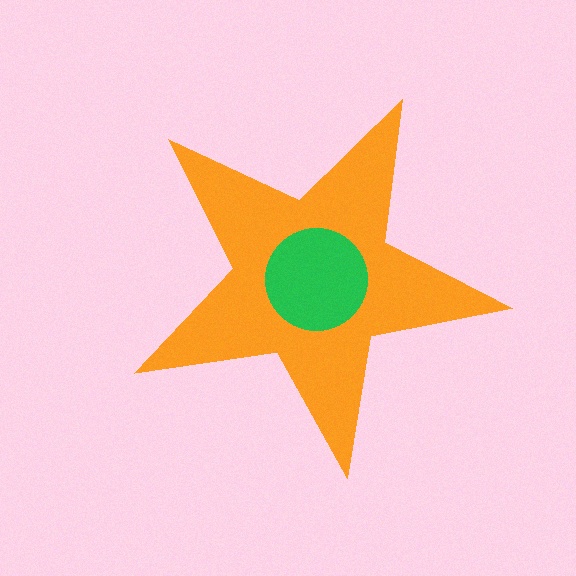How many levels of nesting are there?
2.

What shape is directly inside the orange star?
The green circle.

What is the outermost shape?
The orange star.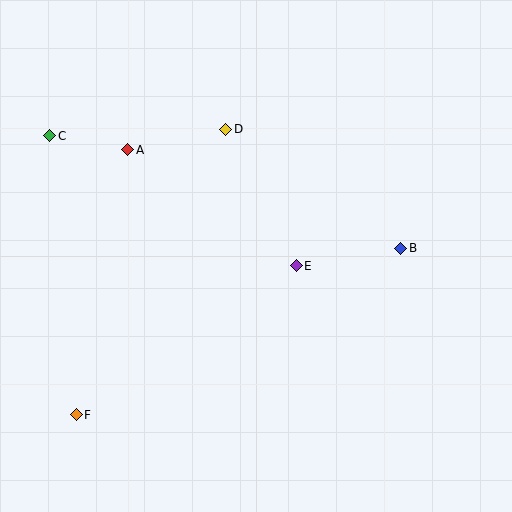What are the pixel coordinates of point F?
Point F is at (76, 415).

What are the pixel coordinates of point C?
Point C is at (50, 136).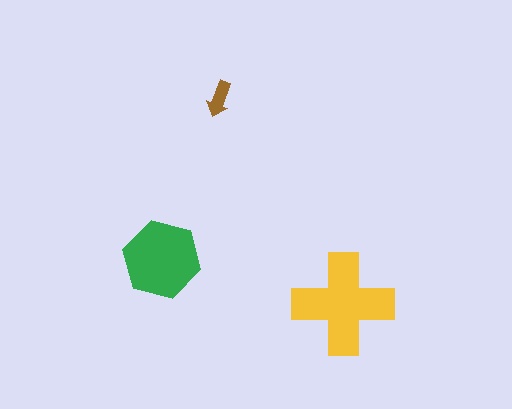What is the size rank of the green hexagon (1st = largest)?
2nd.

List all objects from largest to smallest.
The yellow cross, the green hexagon, the brown arrow.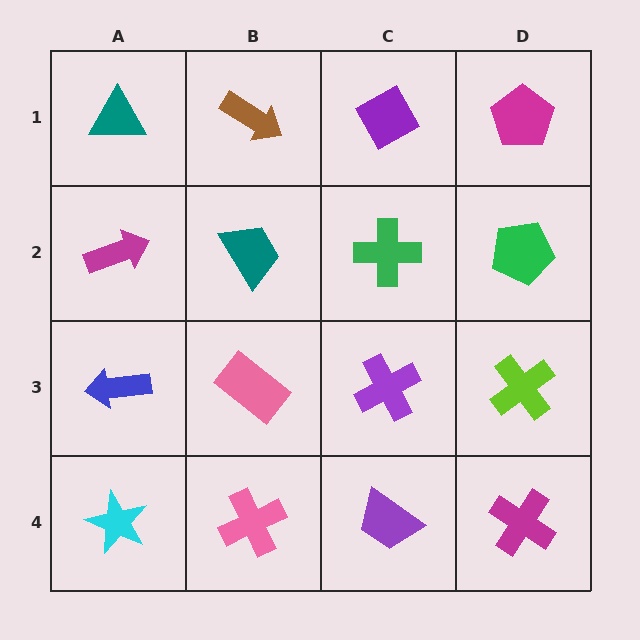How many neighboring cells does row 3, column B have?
4.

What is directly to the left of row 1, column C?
A brown arrow.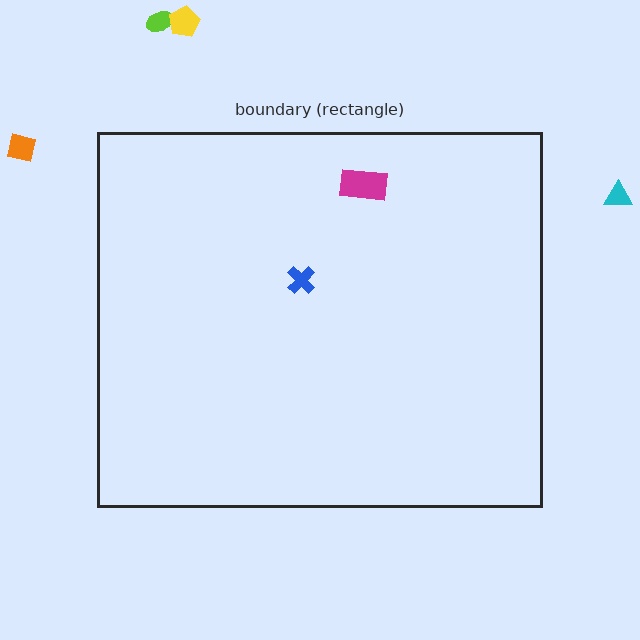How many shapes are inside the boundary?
2 inside, 4 outside.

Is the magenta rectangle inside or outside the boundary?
Inside.